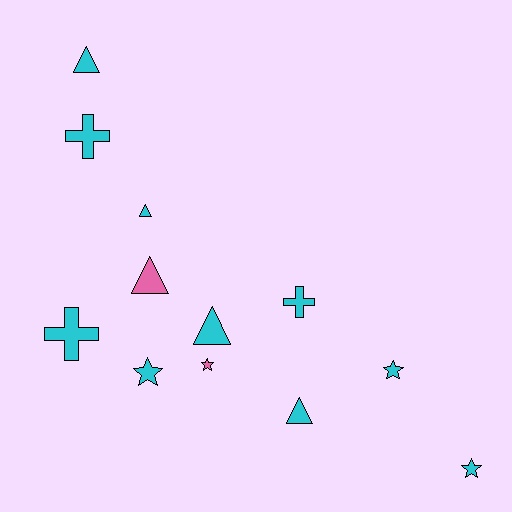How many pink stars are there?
There is 1 pink star.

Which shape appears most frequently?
Triangle, with 5 objects.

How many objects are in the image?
There are 12 objects.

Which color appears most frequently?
Cyan, with 10 objects.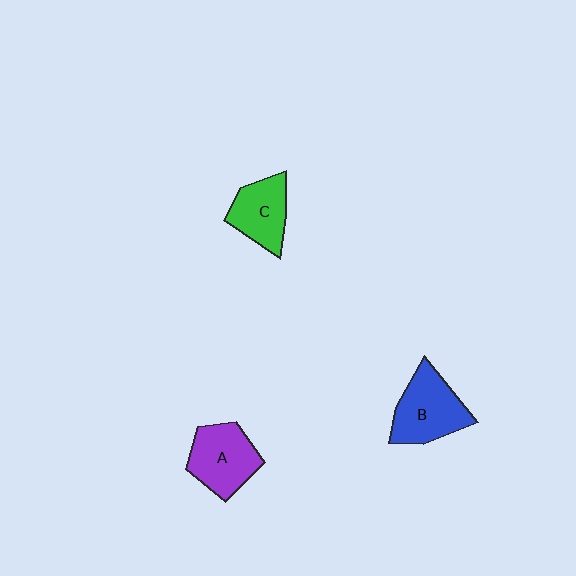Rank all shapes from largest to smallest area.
From largest to smallest: B (blue), A (purple), C (green).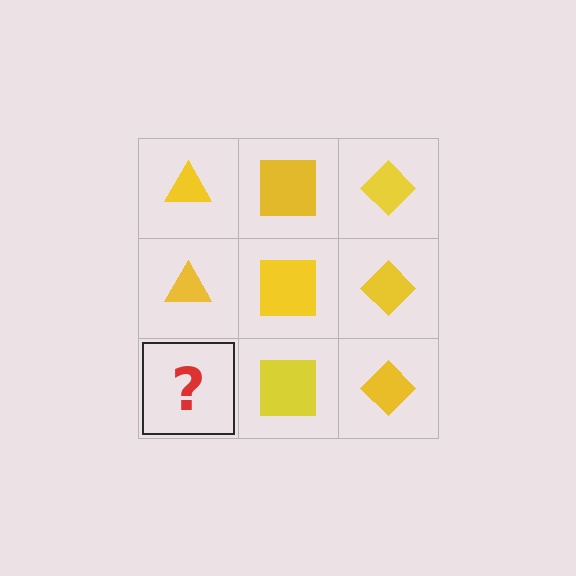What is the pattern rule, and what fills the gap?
The rule is that each column has a consistent shape. The gap should be filled with a yellow triangle.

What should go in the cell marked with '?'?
The missing cell should contain a yellow triangle.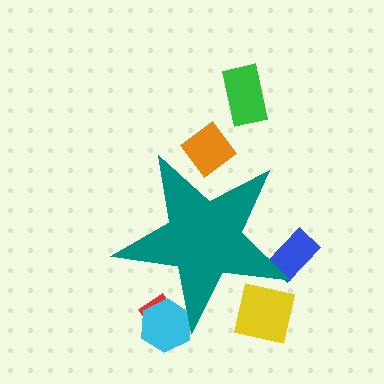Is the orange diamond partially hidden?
Yes, the orange diamond is partially hidden behind the teal star.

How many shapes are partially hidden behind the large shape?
5 shapes are partially hidden.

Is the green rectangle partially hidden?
No, the green rectangle is fully visible.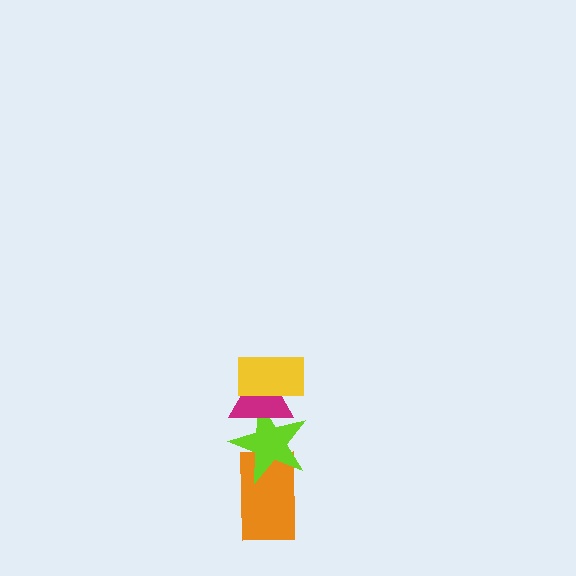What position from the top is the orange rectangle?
The orange rectangle is 4th from the top.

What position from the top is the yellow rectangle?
The yellow rectangle is 1st from the top.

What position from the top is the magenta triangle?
The magenta triangle is 2nd from the top.